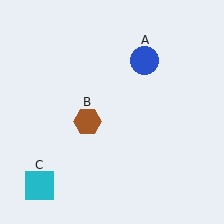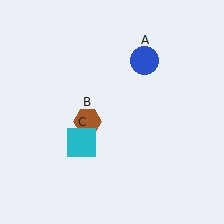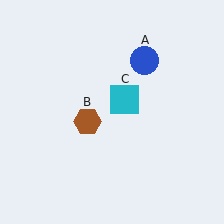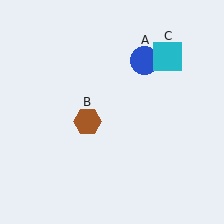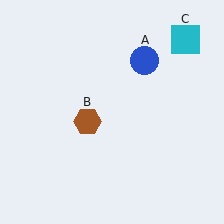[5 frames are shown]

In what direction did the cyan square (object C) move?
The cyan square (object C) moved up and to the right.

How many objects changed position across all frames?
1 object changed position: cyan square (object C).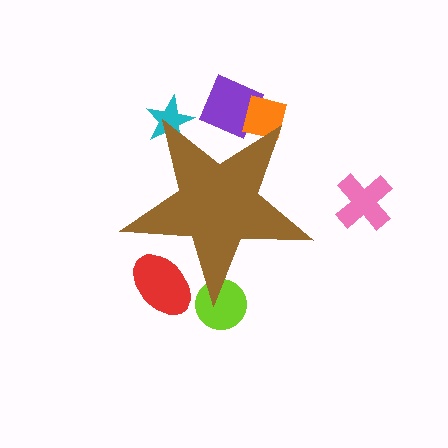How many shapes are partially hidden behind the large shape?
5 shapes are partially hidden.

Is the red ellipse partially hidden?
Yes, the red ellipse is partially hidden behind the brown star.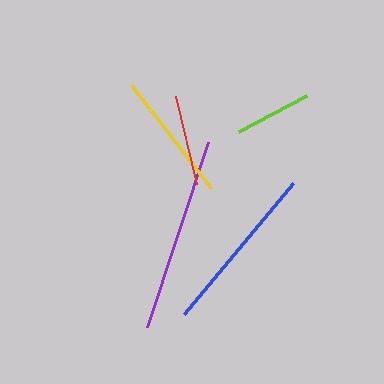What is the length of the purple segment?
The purple segment is approximately 195 pixels long.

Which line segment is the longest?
The purple line is the longest at approximately 195 pixels.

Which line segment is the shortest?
The lime line is the shortest at approximately 77 pixels.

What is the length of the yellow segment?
The yellow segment is approximately 130 pixels long.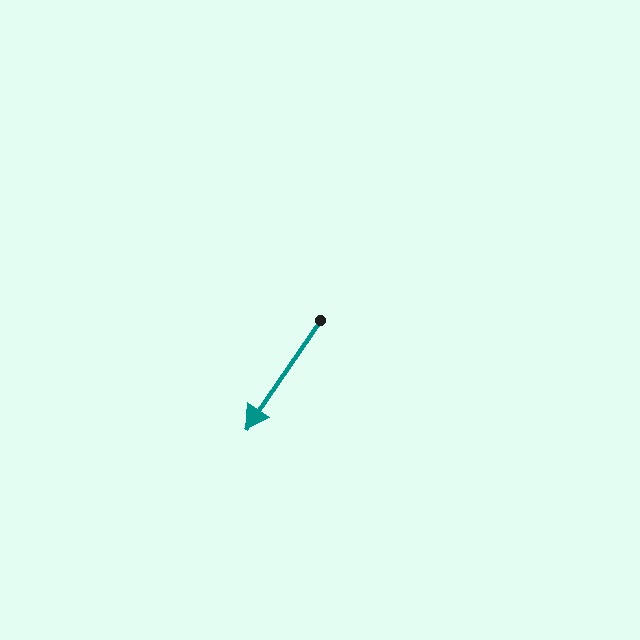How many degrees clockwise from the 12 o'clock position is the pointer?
Approximately 214 degrees.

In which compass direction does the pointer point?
Southwest.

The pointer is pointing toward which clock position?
Roughly 7 o'clock.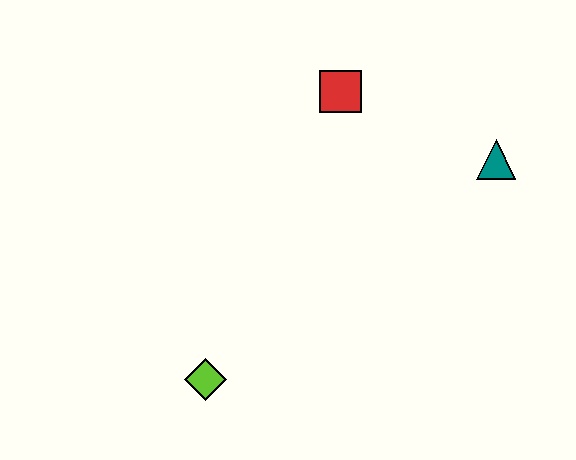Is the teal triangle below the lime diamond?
No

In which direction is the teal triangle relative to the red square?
The teal triangle is to the right of the red square.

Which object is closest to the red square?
The teal triangle is closest to the red square.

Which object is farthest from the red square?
The lime diamond is farthest from the red square.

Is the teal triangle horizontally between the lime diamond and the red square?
No